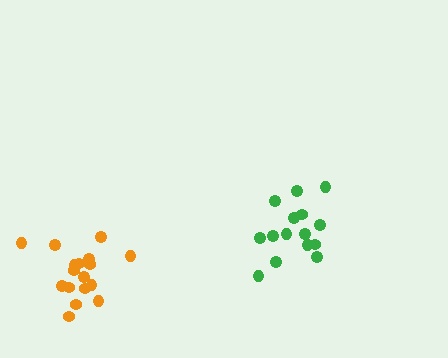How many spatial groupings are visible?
There are 2 spatial groupings.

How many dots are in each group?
Group 1: 17 dots, Group 2: 15 dots (32 total).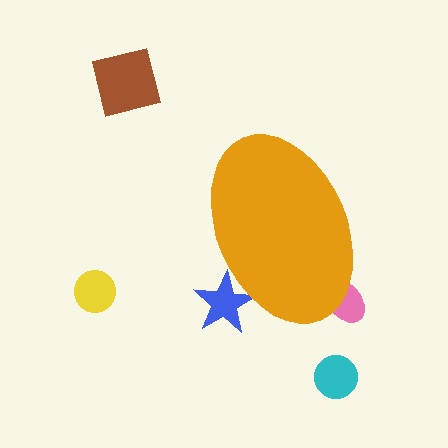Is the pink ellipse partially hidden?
Yes, the pink ellipse is partially hidden behind the orange ellipse.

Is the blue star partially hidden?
Yes, the blue star is partially hidden behind the orange ellipse.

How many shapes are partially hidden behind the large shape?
2 shapes are partially hidden.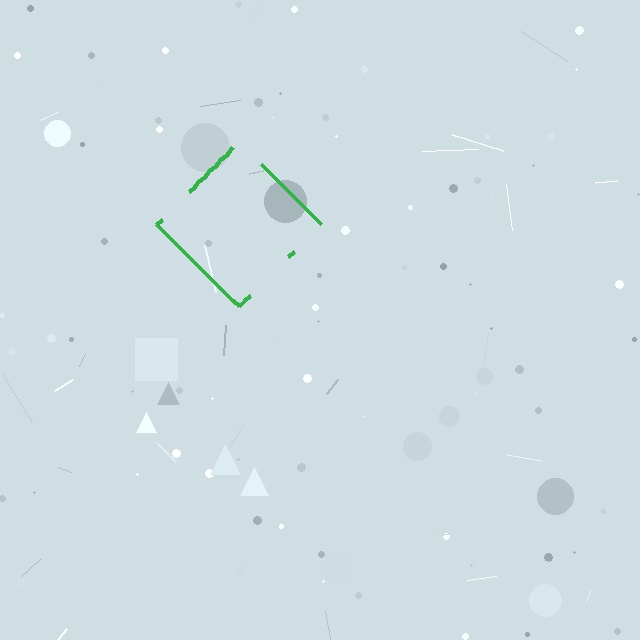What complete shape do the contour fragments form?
The contour fragments form a diamond.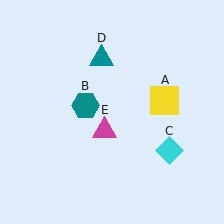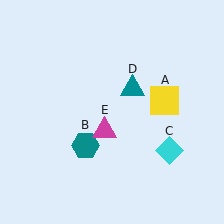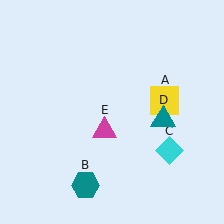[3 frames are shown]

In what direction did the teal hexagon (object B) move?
The teal hexagon (object B) moved down.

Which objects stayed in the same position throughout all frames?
Yellow square (object A) and cyan diamond (object C) and magenta triangle (object E) remained stationary.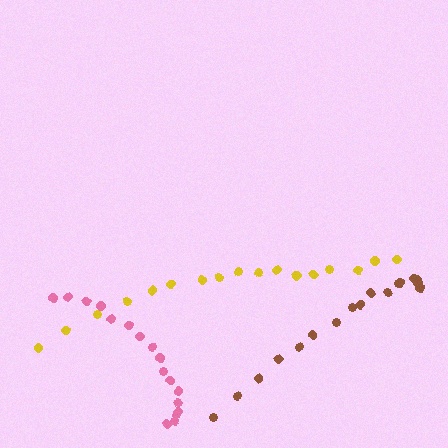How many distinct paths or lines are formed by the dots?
There are 3 distinct paths.